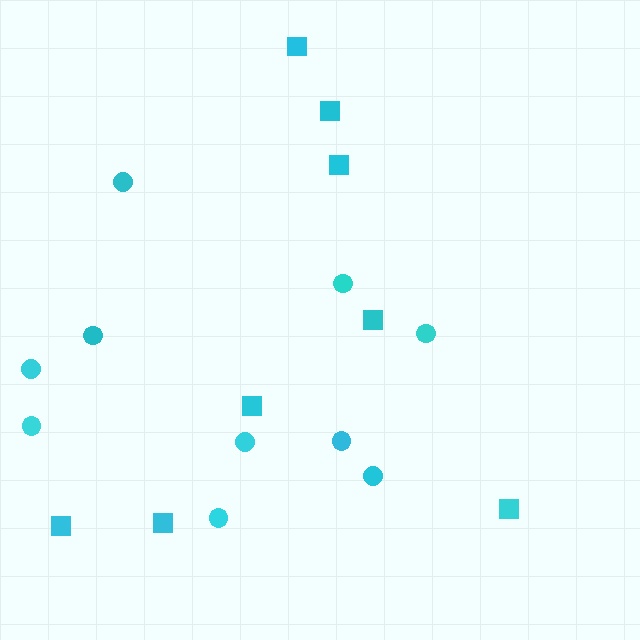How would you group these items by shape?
There are 2 groups: one group of squares (8) and one group of circles (10).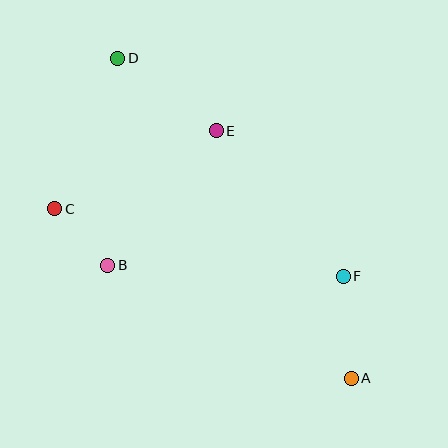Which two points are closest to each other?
Points B and C are closest to each other.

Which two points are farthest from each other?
Points A and D are farthest from each other.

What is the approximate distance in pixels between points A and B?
The distance between A and B is approximately 268 pixels.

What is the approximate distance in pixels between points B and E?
The distance between B and E is approximately 173 pixels.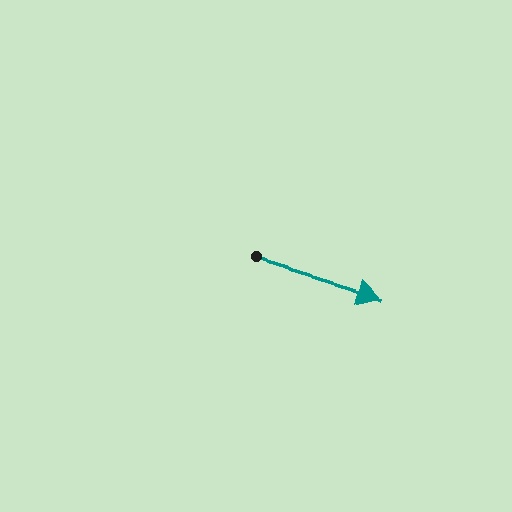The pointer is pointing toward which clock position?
Roughly 4 o'clock.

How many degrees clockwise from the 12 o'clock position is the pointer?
Approximately 107 degrees.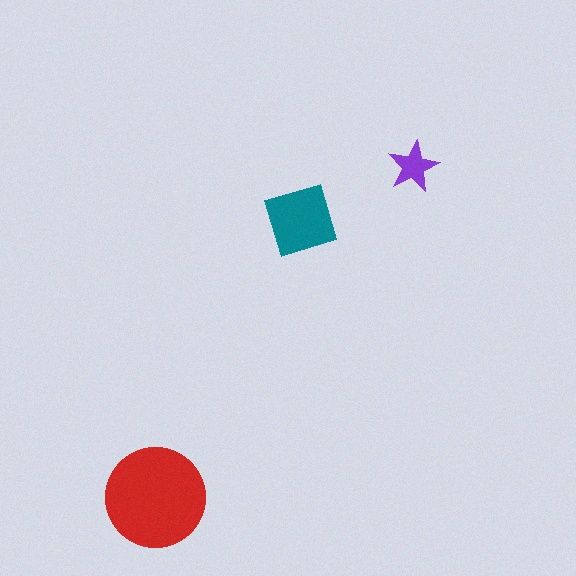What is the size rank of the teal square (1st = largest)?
2nd.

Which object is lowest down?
The red circle is bottommost.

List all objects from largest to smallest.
The red circle, the teal square, the purple star.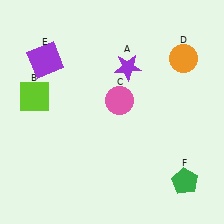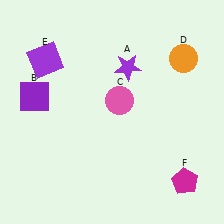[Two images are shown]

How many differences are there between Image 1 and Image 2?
There are 2 differences between the two images.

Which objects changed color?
B changed from lime to purple. F changed from green to magenta.